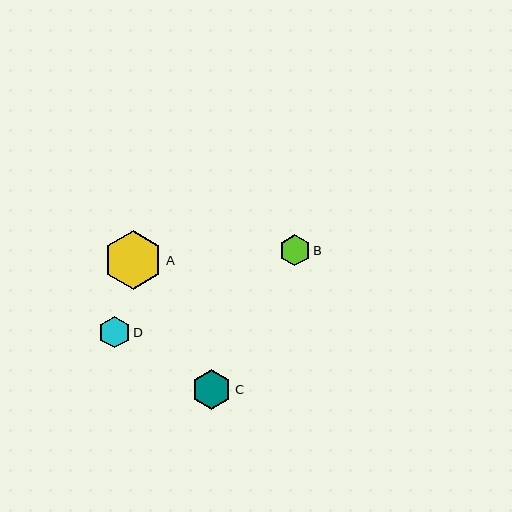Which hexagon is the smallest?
Hexagon B is the smallest with a size of approximately 31 pixels.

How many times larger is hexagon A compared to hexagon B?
Hexagon A is approximately 1.9 times the size of hexagon B.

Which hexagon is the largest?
Hexagon A is the largest with a size of approximately 59 pixels.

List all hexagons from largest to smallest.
From largest to smallest: A, C, D, B.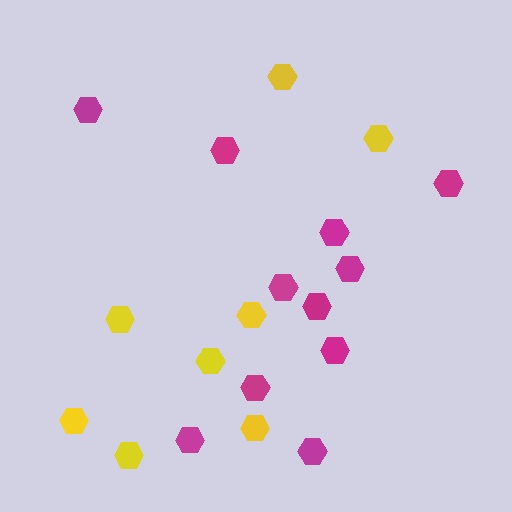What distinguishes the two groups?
There are 2 groups: one group of magenta hexagons (11) and one group of yellow hexagons (8).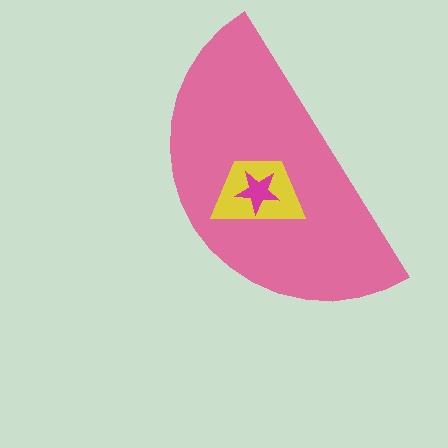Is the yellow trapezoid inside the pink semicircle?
Yes.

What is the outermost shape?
The pink semicircle.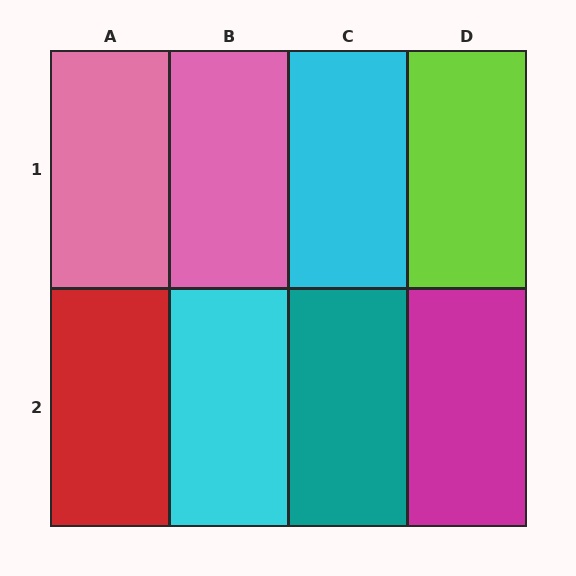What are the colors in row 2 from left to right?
Red, cyan, teal, magenta.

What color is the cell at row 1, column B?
Pink.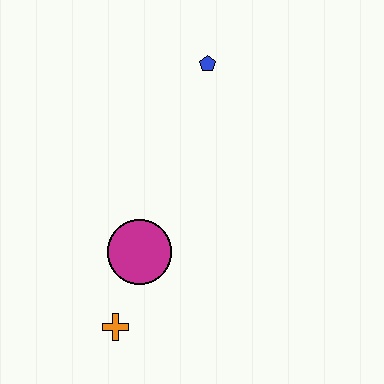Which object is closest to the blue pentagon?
The magenta circle is closest to the blue pentagon.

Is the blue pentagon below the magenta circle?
No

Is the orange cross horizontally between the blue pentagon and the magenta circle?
No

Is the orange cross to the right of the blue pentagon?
No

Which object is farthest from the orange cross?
The blue pentagon is farthest from the orange cross.